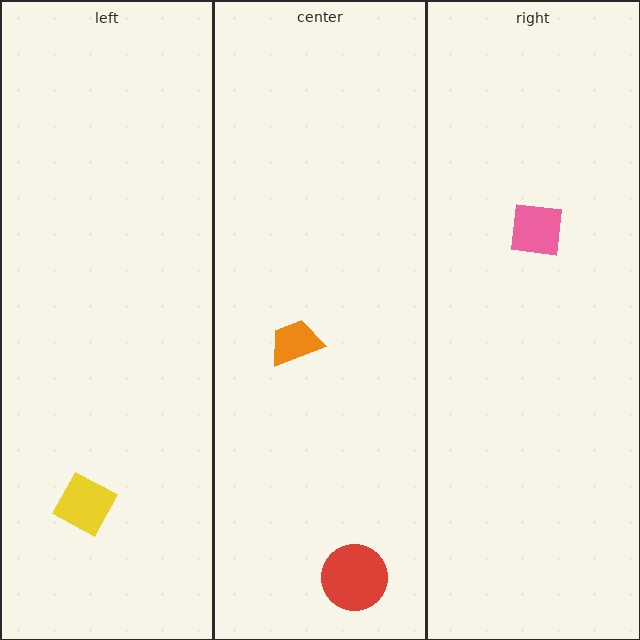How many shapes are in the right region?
1.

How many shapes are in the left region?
1.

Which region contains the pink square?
The right region.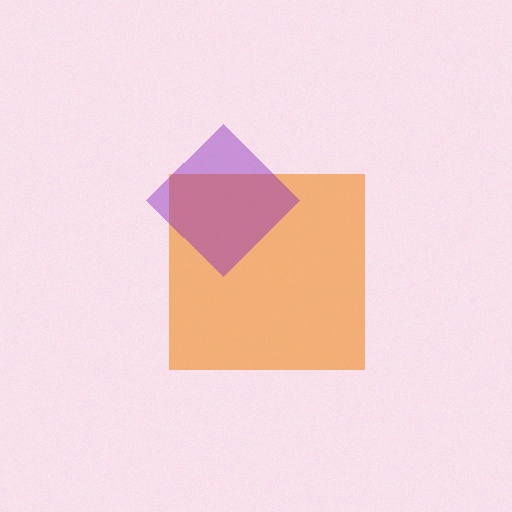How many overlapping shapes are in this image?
There are 2 overlapping shapes in the image.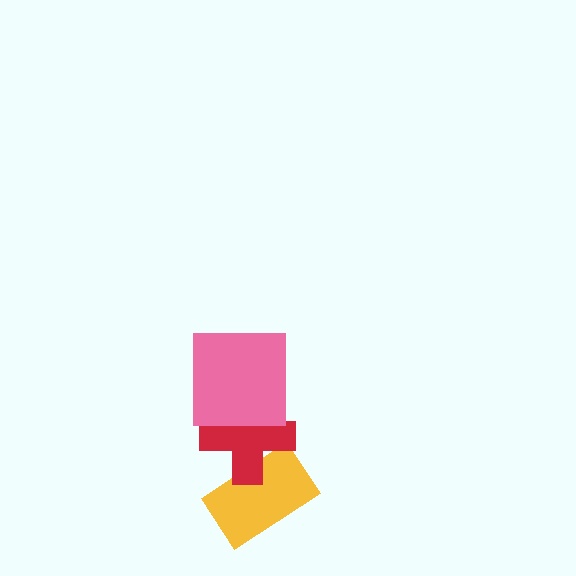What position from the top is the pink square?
The pink square is 1st from the top.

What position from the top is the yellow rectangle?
The yellow rectangle is 3rd from the top.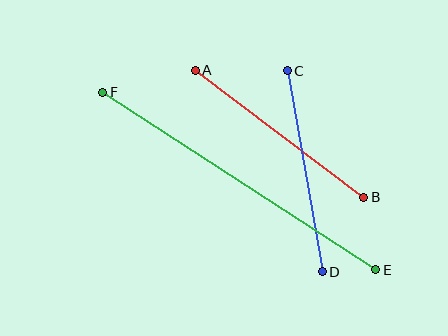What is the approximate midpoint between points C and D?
The midpoint is at approximately (305, 171) pixels.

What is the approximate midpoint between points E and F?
The midpoint is at approximately (239, 181) pixels.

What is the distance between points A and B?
The distance is approximately 211 pixels.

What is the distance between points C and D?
The distance is approximately 204 pixels.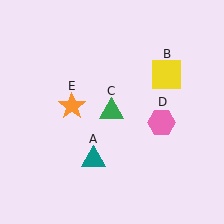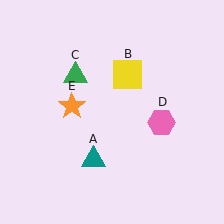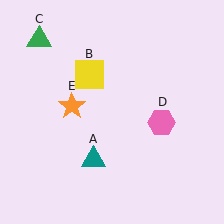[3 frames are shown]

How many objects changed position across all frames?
2 objects changed position: yellow square (object B), green triangle (object C).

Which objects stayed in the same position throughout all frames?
Teal triangle (object A) and pink hexagon (object D) and orange star (object E) remained stationary.